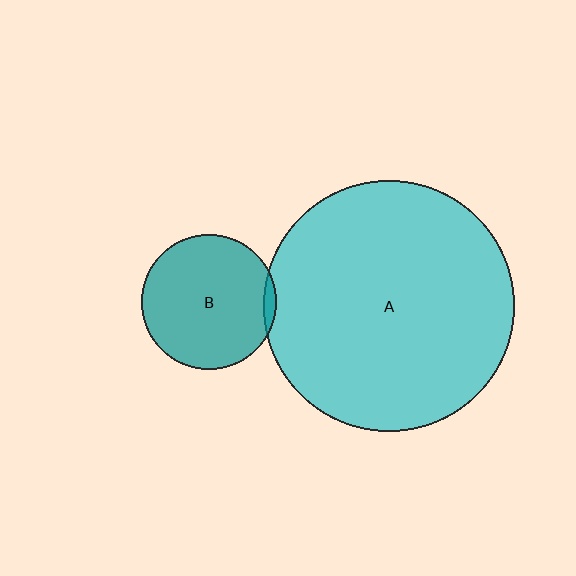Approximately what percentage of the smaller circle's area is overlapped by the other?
Approximately 5%.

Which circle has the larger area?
Circle A (cyan).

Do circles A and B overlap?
Yes.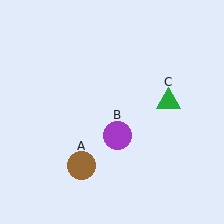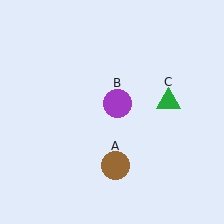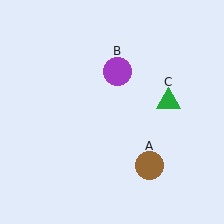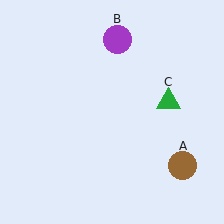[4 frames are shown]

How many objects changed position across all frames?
2 objects changed position: brown circle (object A), purple circle (object B).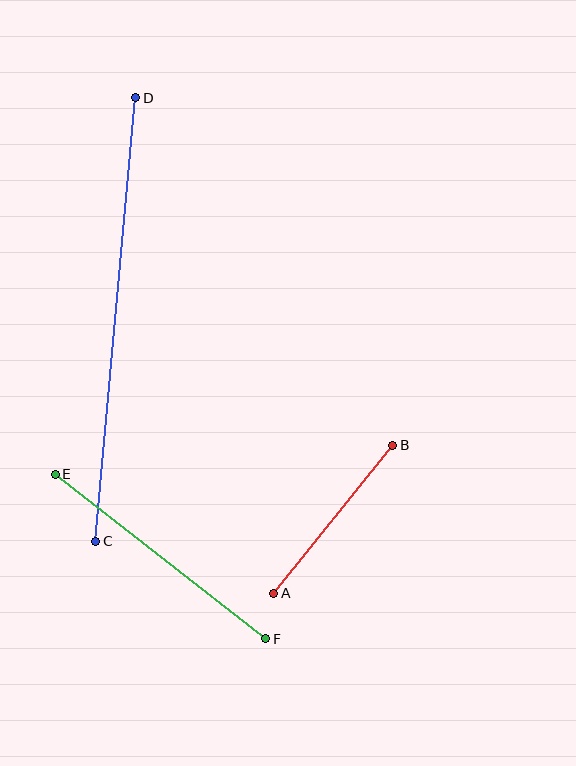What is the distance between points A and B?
The distance is approximately 190 pixels.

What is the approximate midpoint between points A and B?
The midpoint is at approximately (333, 519) pixels.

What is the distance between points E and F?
The distance is approximately 267 pixels.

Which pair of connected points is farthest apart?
Points C and D are farthest apart.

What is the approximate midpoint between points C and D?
The midpoint is at approximately (116, 319) pixels.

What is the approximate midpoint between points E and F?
The midpoint is at approximately (161, 556) pixels.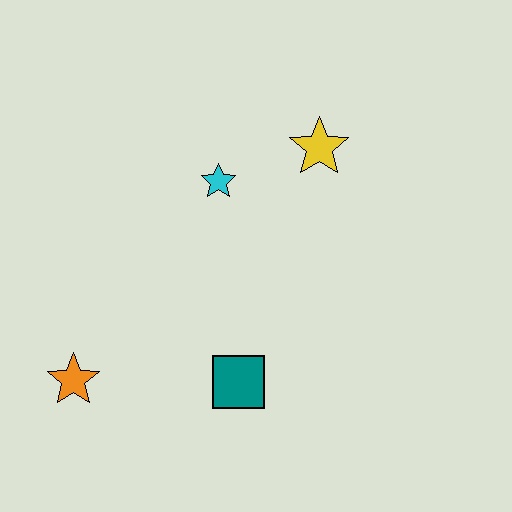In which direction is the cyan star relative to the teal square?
The cyan star is above the teal square.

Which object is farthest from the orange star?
The yellow star is farthest from the orange star.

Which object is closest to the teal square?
The orange star is closest to the teal square.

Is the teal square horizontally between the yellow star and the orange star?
Yes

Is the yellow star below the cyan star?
No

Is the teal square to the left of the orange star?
No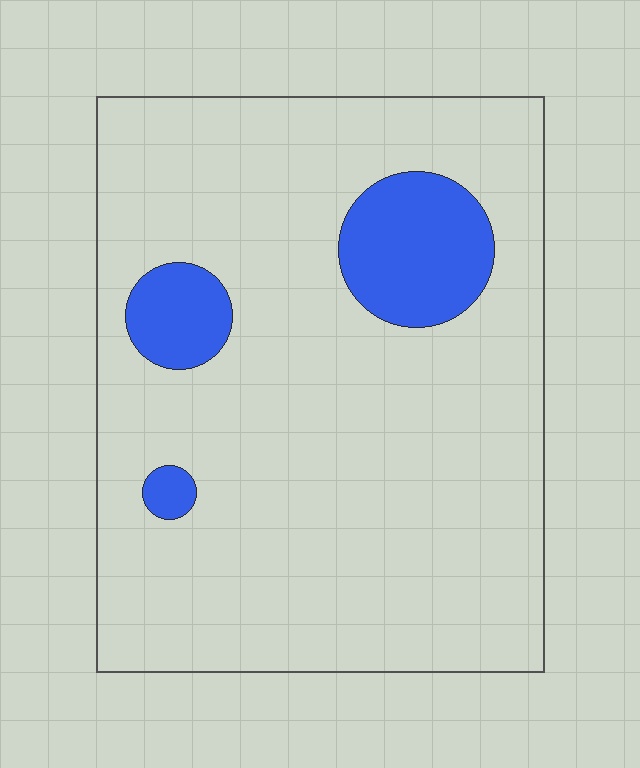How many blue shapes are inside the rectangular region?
3.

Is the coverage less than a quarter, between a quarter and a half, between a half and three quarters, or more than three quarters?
Less than a quarter.